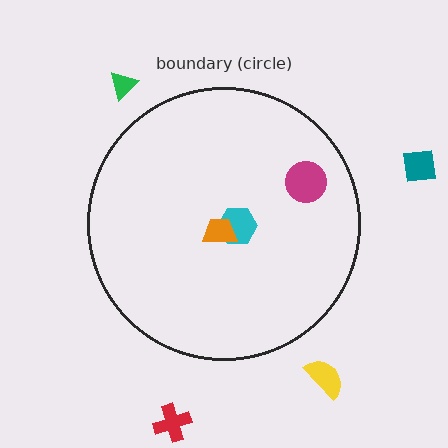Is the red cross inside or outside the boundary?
Outside.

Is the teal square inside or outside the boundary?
Outside.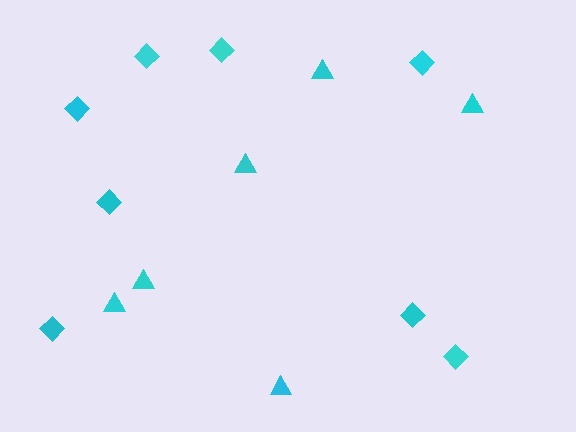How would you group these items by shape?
There are 2 groups: one group of diamonds (8) and one group of triangles (6).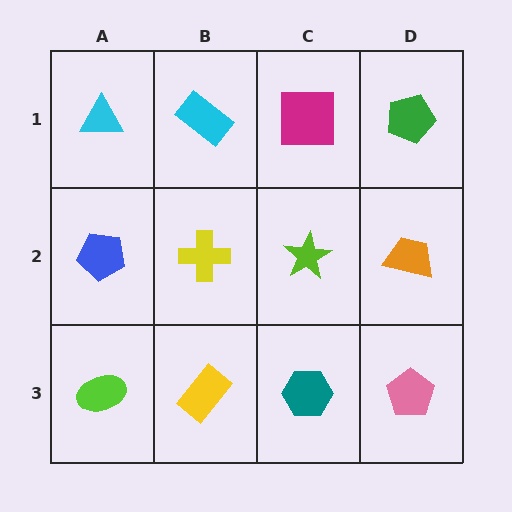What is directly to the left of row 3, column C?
A yellow rectangle.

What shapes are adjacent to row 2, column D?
A green pentagon (row 1, column D), a pink pentagon (row 3, column D), a lime star (row 2, column C).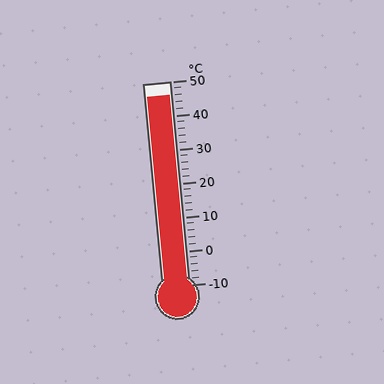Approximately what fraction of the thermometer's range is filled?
The thermometer is filled to approximately 95% of its range.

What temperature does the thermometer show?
The thermometer shows approximately 46°C.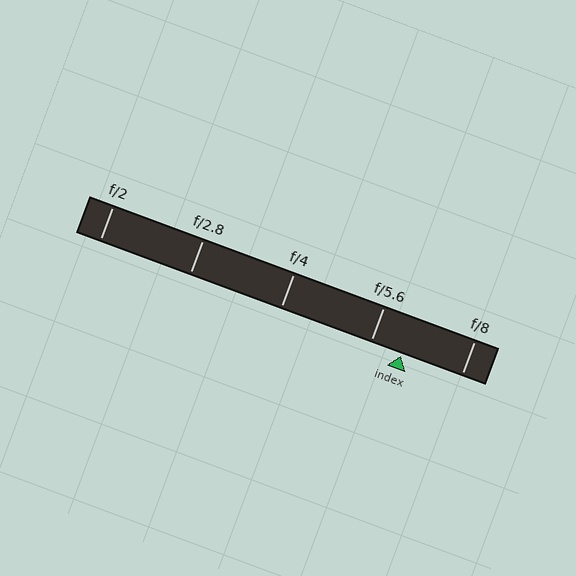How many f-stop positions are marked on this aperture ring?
There are 5 f-stop positions marked.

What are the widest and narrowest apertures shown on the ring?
The widest aperture shown is f/2 and the narrowest is f/8.